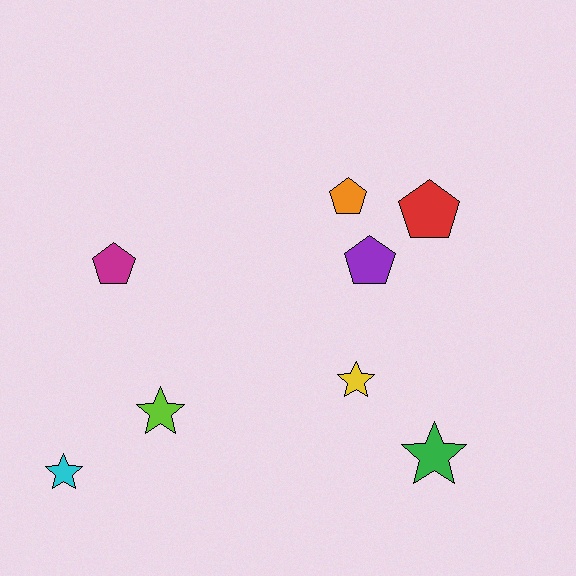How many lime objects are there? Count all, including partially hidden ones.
There is 1 lime object.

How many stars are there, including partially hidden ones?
There are 4 stars.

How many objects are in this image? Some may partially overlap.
There are 8 objects.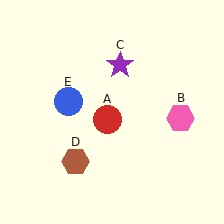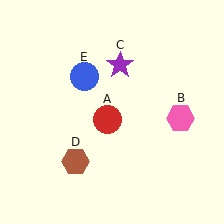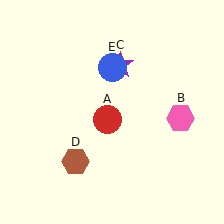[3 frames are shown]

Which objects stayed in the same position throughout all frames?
Red circle (object A) and pink hexagon (object B) and purple star (object C) and brown hexagon (object D) remained stationary.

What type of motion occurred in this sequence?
The blue circle (object E) rotated clockwise around the center of the scene.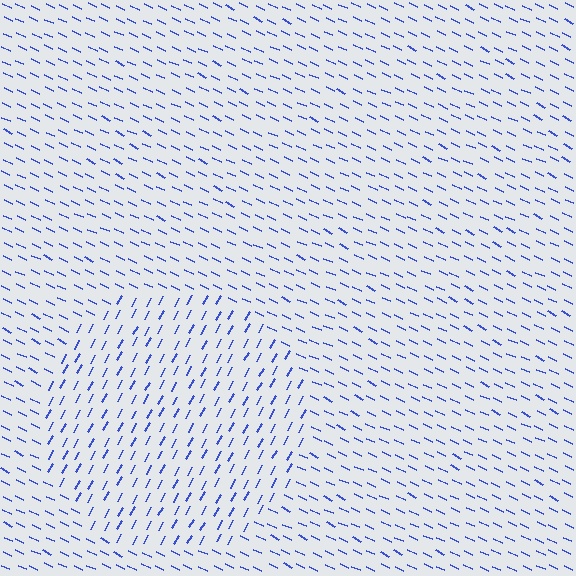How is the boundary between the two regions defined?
The boundary is defined purely by a change in line orientation (approximately 87 degrees difference). All lines are the same color and thickness.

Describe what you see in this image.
The image is filled with small blue line segments. A circle region in the image has lines oriented differently from the surrounding lines, creating a visible texture boundary.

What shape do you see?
I see a circle.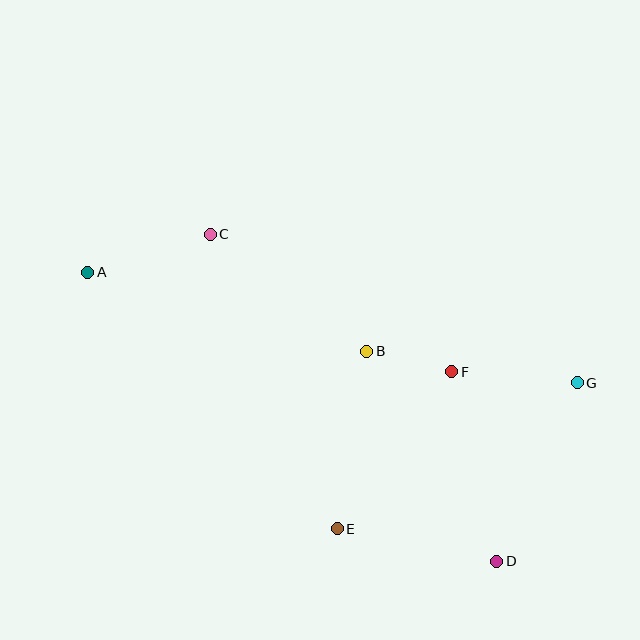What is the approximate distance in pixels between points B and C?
The distance between B and C is approximately 196 pixels.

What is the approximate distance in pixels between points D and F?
The distance between D and F is approximately 195 pixels.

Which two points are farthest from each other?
Points A and G are farthest from each other.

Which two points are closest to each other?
Points B and F are closest to each other.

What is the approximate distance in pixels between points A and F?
The distance between A and F is approximately 377 pixels.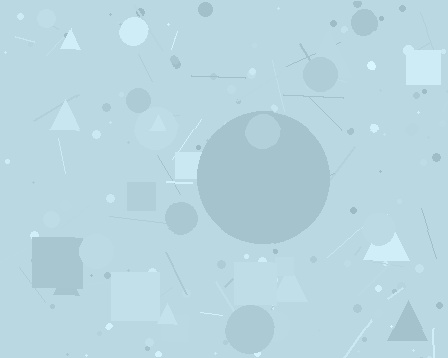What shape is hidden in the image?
A circle is hidden in the image.